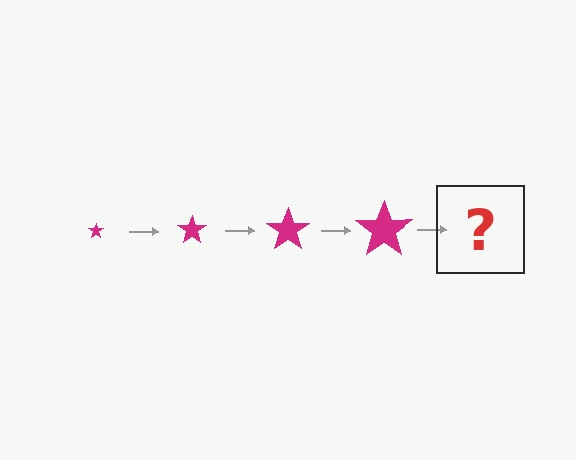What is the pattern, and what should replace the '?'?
The pattern is that the star gets progressively larger each step. The '?' should be a magenta star, larger than the previous one.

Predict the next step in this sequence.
The next step is a magenta star, larger than the previous one.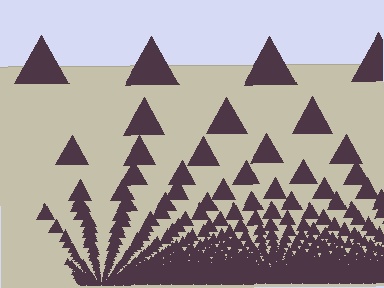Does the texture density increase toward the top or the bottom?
Density increases toward the bottom.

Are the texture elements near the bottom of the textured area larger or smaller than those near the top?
Smaller. The gradient is inverted — elements near the bottom are smaller and denser.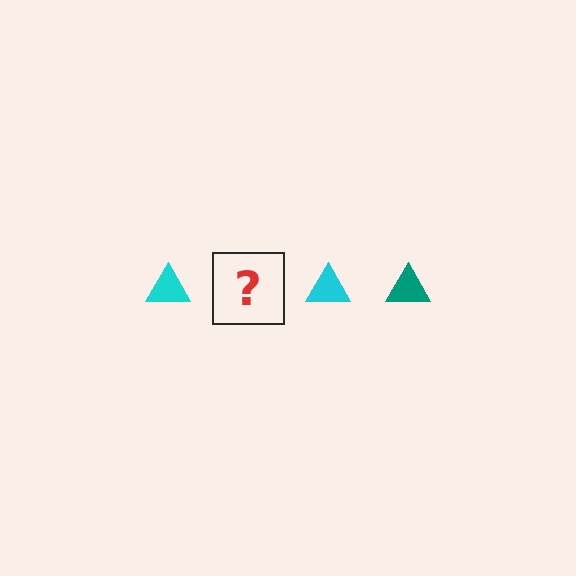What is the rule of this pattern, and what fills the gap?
The rule is that the pattern cycles through cyan, teal triangles. The gap should be filled with a teal triangle.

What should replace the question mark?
The question mark should be replaced with a teal triangle.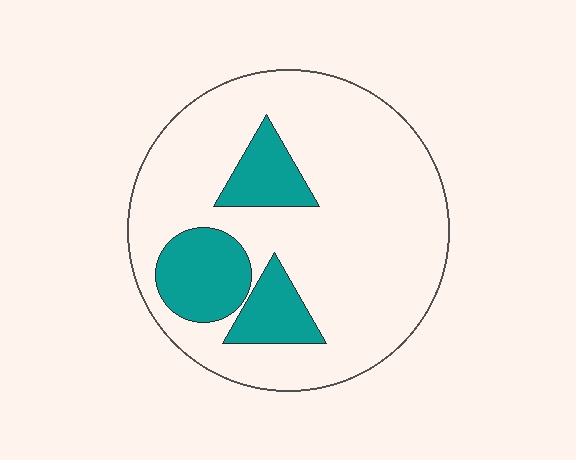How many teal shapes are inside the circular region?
3.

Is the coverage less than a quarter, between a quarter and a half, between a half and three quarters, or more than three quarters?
Less than a quarter.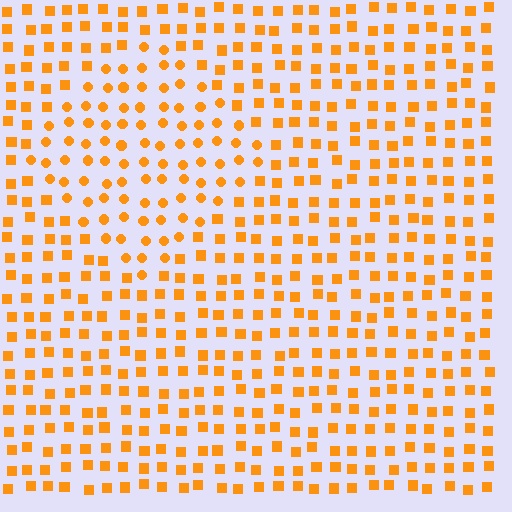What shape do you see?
I see a diamond.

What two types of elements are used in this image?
The image uses circles inside the diamond region and squares outside it.